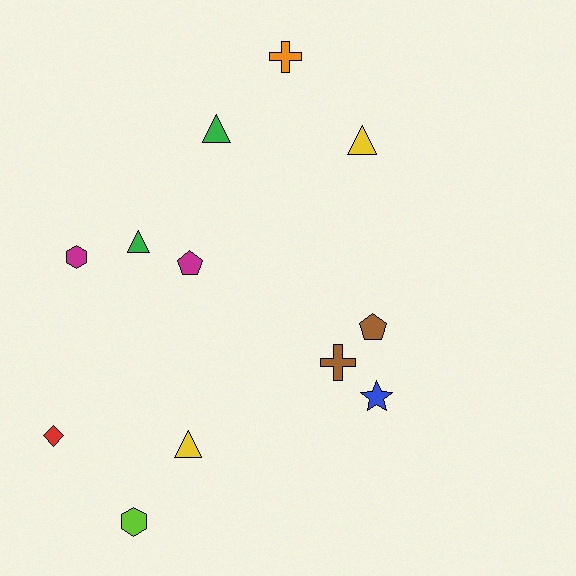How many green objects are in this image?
There are 2 green objects.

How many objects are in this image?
There are 12 objects.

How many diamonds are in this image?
There is 1 diamond.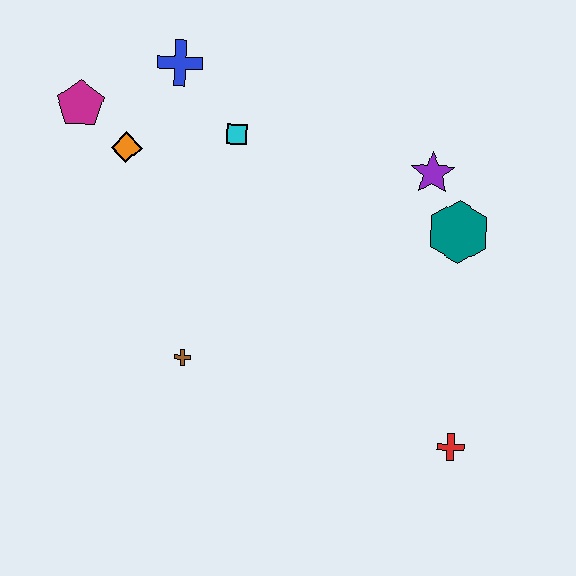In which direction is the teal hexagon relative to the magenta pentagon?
The teal hexagon is to the right of the magenta pentagon.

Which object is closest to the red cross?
The teal hexagon is closest to the red cross.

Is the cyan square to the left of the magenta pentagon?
No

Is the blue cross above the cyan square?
Yes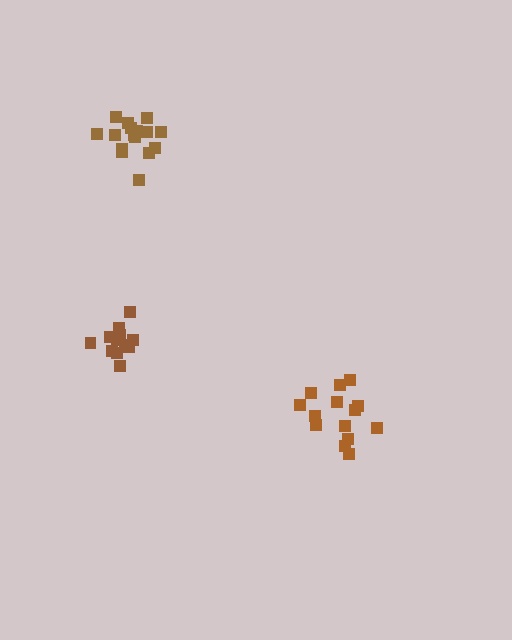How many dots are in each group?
Group 1: 12 dots, Group 2: 16 dots, Group 3: 14 dots (42 total).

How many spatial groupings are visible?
There are 3 spatial groupings.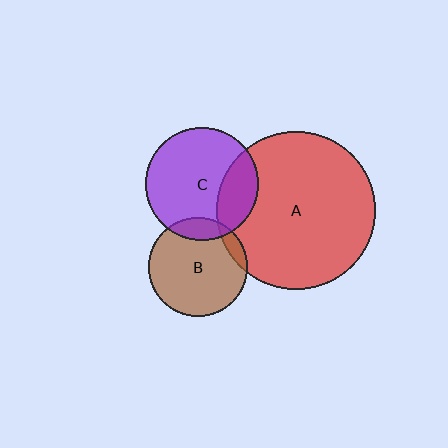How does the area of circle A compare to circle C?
Approximately 2.0 times.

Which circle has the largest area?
Circle A (red).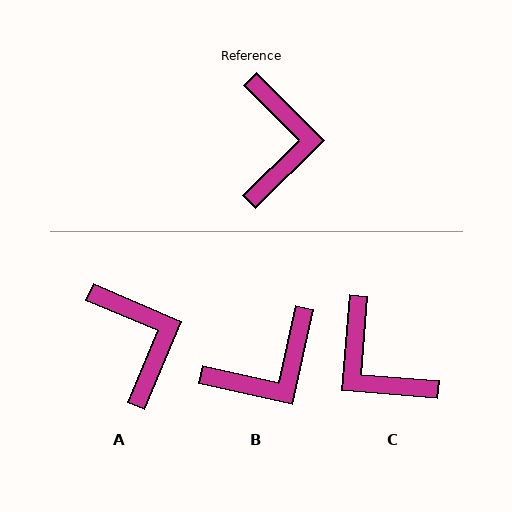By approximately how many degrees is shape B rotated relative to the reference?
Approximately 57 degrees clockwise.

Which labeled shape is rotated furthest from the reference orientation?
C, about 139 degrees away.